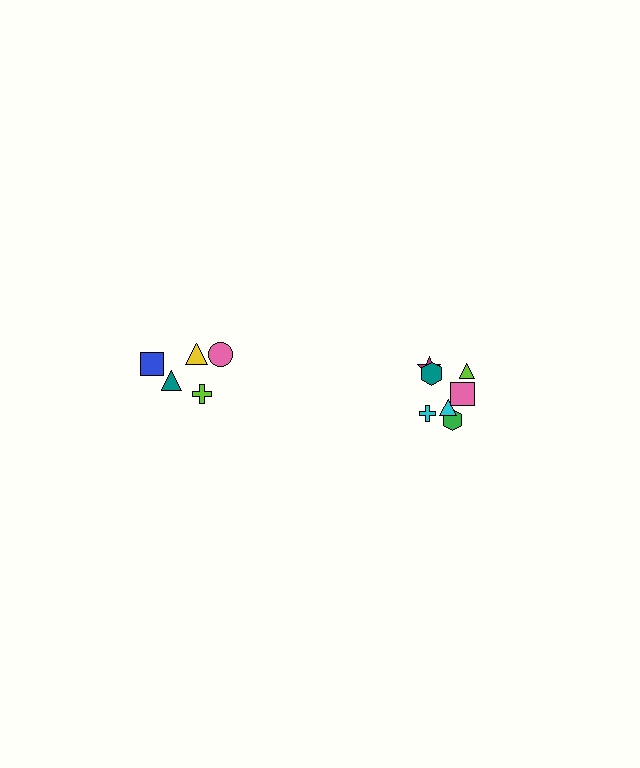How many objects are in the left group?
There are 5 objects.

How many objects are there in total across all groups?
There are 12 objects.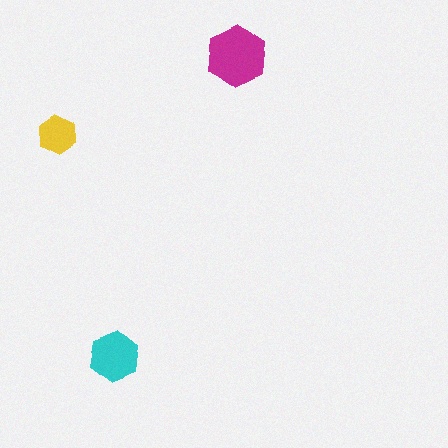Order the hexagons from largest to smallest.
the magenta one, the cyan one, the yellow one.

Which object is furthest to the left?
The yellow hexagon is leftmost.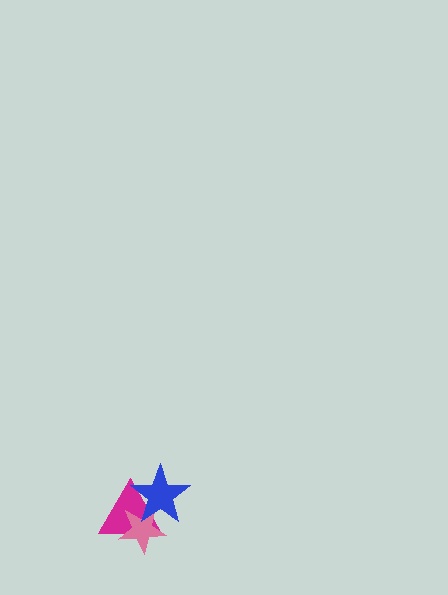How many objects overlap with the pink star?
2 objects overlap with the pink star.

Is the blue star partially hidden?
No, no other shape covers it.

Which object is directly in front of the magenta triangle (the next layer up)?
The pink star is directly in front of the magenta triangle.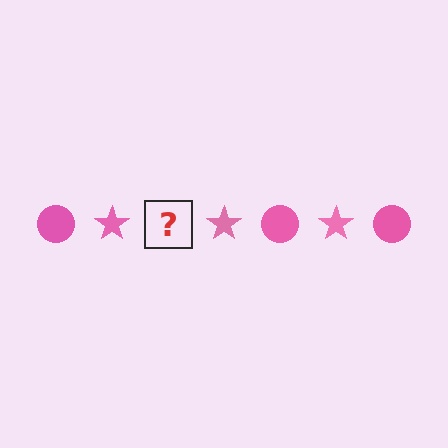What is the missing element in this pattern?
The missing element is a pink circle.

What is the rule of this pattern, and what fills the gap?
The rule is that the pattern cycles through circle, star shapes in pink. The gap should be filled with a pink circle.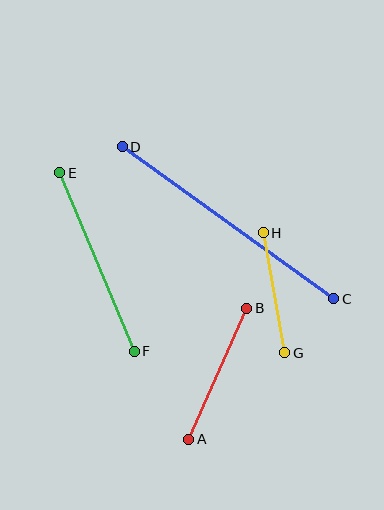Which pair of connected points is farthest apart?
Points C and D are farthest apart.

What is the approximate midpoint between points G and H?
The midpoint is at approximately (274, 293) pixels.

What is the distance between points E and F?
The distance is approximately 193 pixels.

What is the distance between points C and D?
The distance is approximately 260 pixels.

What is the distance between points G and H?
The distance is approximately 122 pixels.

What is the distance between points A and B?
The distance is approximately 143 pixels.